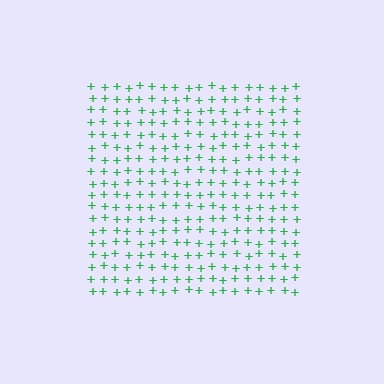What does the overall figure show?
The overall figure shows a square.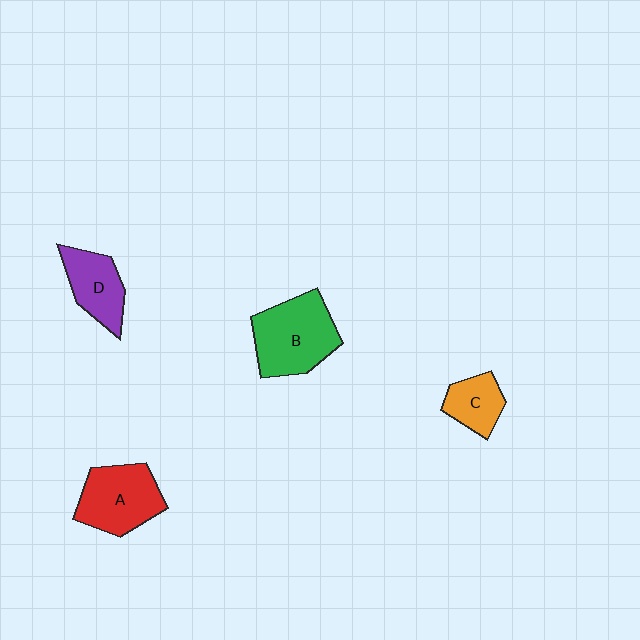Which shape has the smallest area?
Shape C (orange).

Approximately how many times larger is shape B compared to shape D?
Approximately 1.5 times.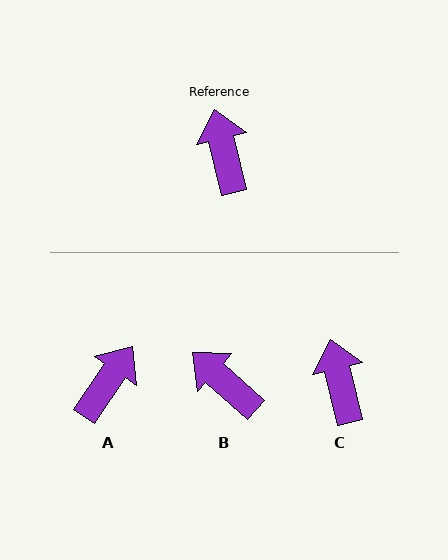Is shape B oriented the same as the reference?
No, it is off by about 35 degrees.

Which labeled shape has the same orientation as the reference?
C.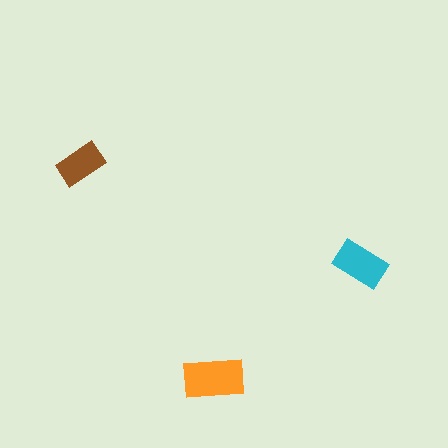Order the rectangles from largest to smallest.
the orange one, the cyan one, the brown one.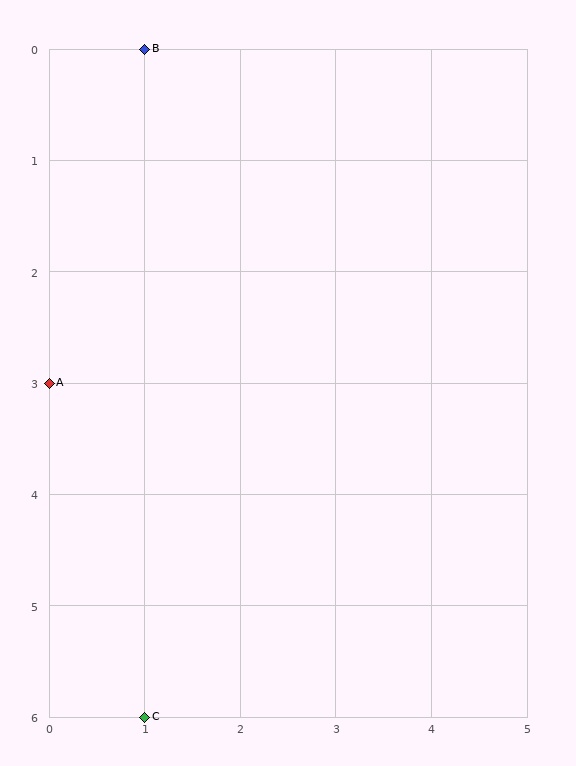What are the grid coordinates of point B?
Point B is at grid coordinates (1, 0).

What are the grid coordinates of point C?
Point C is at grid coordinates (1, 6).